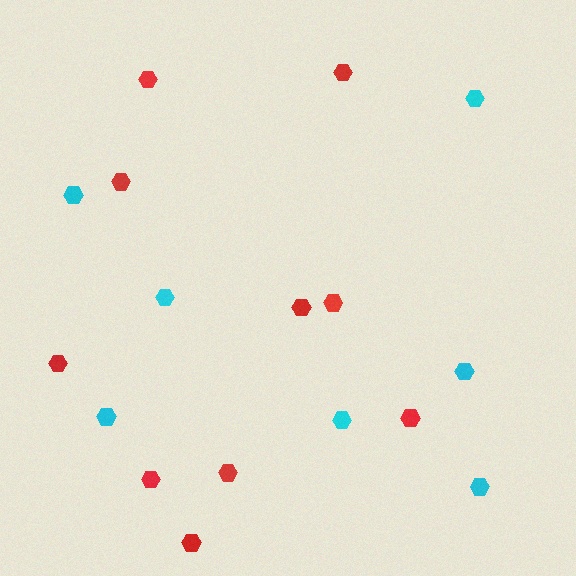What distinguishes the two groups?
There are 2 groups: one group of red hexagons (10) and one group of cyan hexagons (7).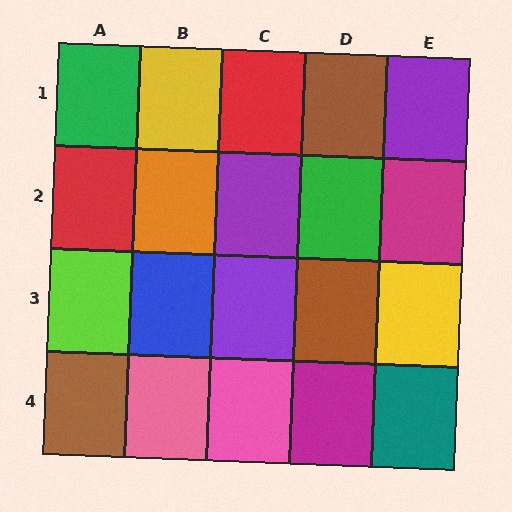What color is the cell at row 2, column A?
Red.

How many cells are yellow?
2 cells are yellow.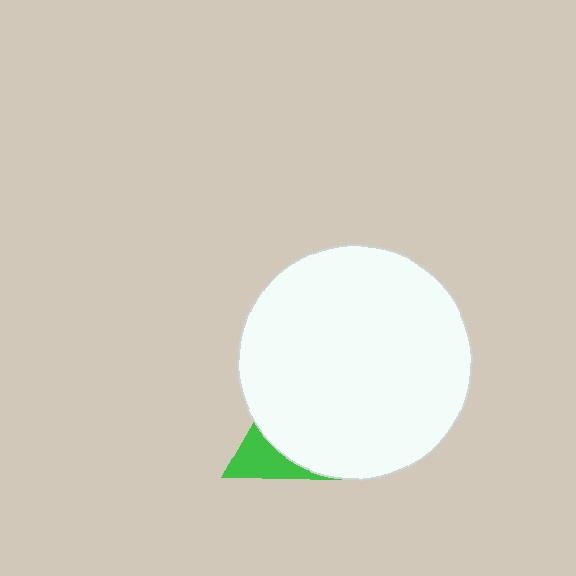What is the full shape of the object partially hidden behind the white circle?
The partially hidden object is a green triangle.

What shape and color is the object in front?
The object in front is a white circle.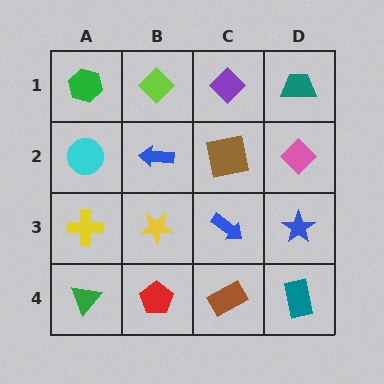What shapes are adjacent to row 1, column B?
A blue arrow (row 2, column B), a green hexagon (row 1, column A), a purple diamond (row 1, column C).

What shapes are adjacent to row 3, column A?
A cyan circle (row 2, column A), a green triangle (row 4, column A), a yellow star (row 3, column B).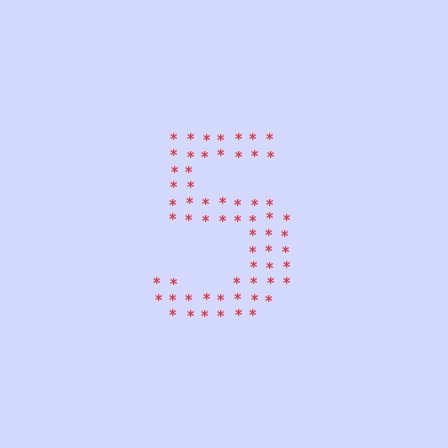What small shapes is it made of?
It is made of small asterisks.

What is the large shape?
The large shape is the digit 5.